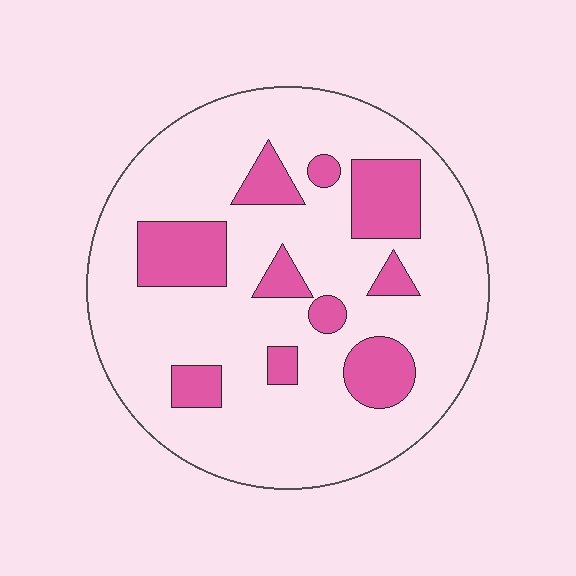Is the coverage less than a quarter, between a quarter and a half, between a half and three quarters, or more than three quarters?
Less than a quarter.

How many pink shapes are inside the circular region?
10.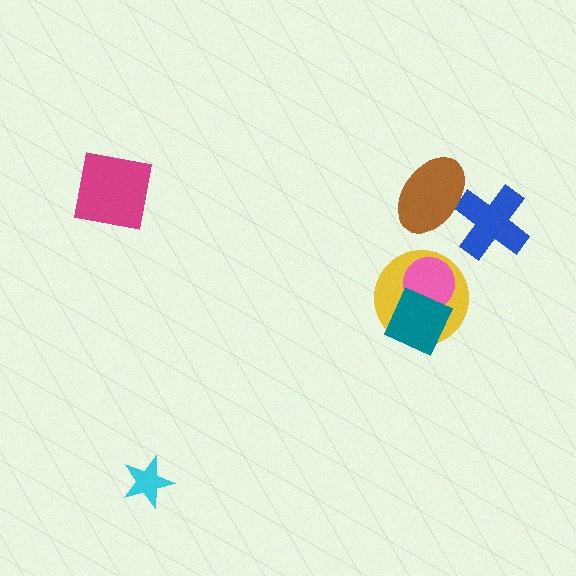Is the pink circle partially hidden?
Yes, it is partially covered by another shape.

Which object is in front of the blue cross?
The brown ellipse is in front of the blue cross.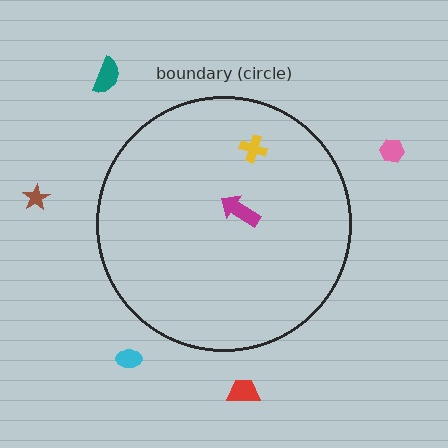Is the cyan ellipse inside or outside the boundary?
Outside.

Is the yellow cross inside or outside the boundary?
Inside.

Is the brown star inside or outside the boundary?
Outside.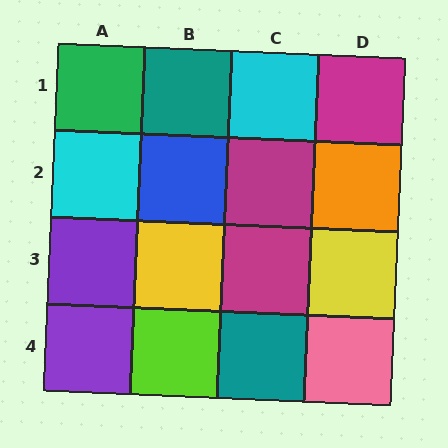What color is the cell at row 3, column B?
Yellow.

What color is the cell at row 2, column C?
Magenta.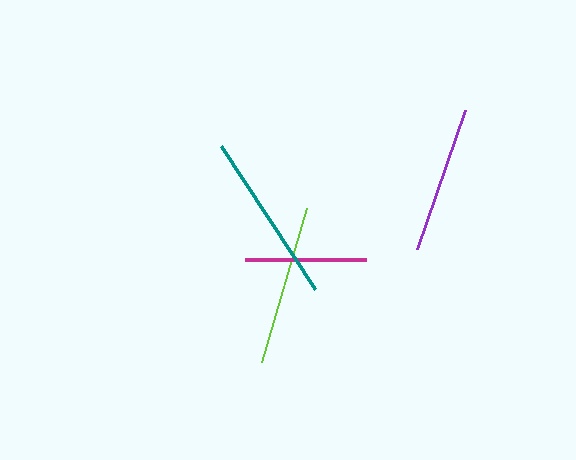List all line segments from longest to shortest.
From longest to shortest: teal, lime, purple, magenta.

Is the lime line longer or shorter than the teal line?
The teal line is longer than the lime line.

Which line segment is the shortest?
The magenta line is the shortest at approximately 122 pixels.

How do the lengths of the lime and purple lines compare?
The lime and purple lines are approximately the same length.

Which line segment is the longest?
The teal line is the longest at approximately 171 pixels.